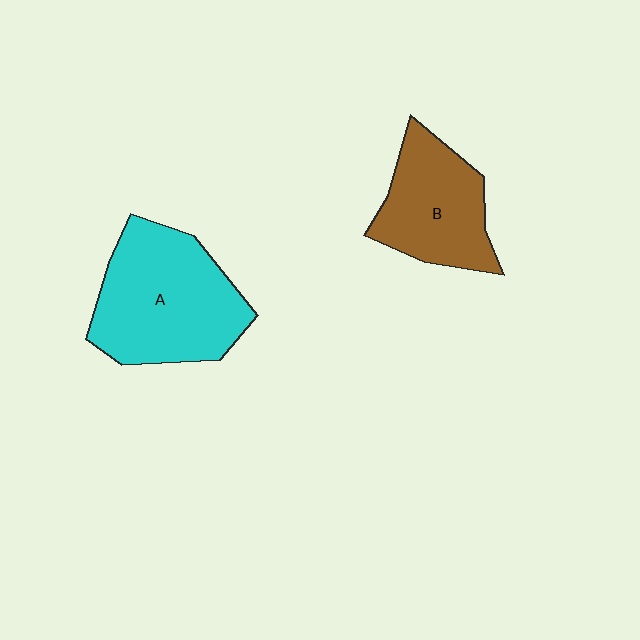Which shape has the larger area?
Shape A (cyan).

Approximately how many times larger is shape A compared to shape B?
Approximately 1.4 times.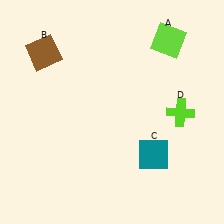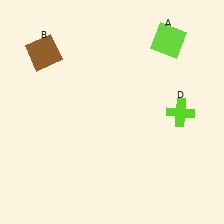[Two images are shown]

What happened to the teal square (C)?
The teal square (C) was removed in Image 2. It was in the bottom-right area of Image 1.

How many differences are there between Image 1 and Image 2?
There is 1 difference between the two images.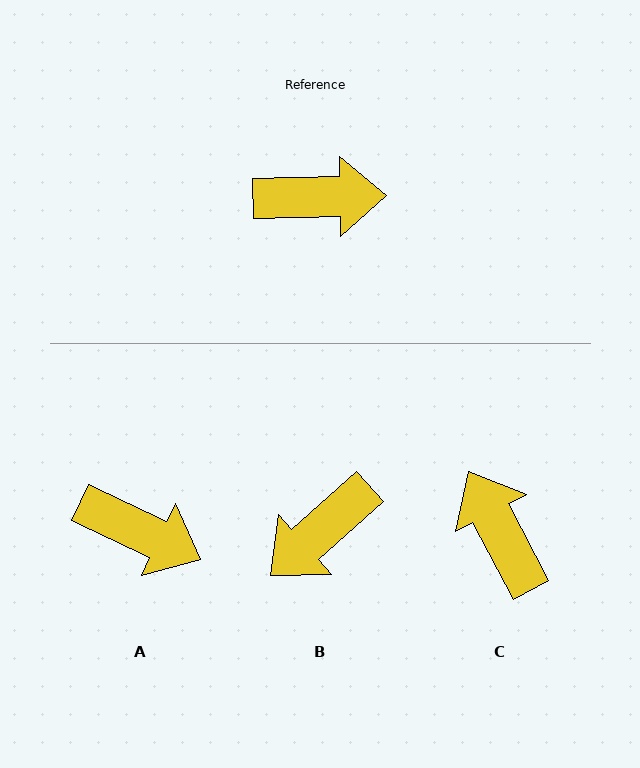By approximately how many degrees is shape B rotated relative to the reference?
Approximately 140 degrees clockwise.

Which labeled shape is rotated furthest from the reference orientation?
B, about 140 degrees away.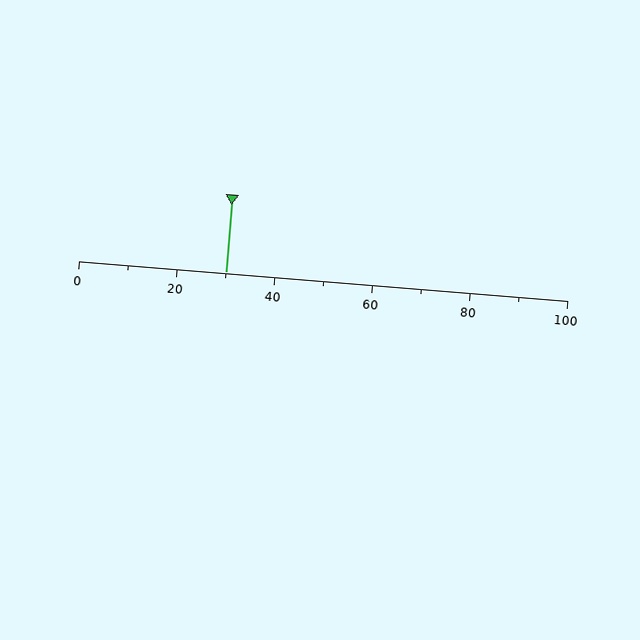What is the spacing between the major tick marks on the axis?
The major ticks are spaced 20 apart.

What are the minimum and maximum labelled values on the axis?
The axis runs from 0 to 100.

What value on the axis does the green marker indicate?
The marker indicates approximately 30.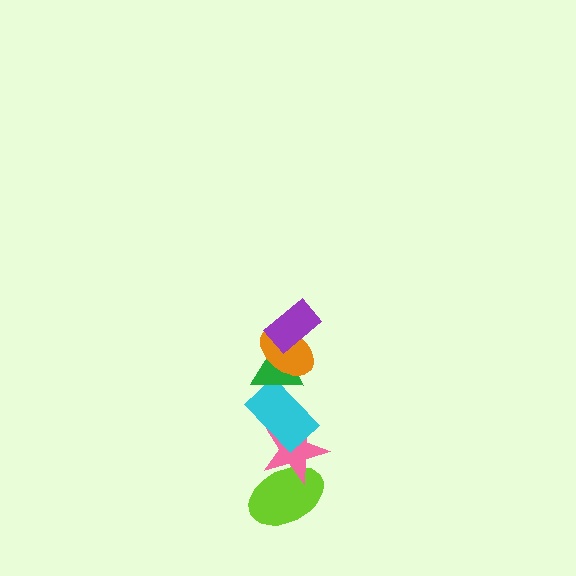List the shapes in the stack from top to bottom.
From top to bottom: the purple rectangle, the orange ellipse, the green triangle, the cyan rectangle, the pink star, the lime ellipse.